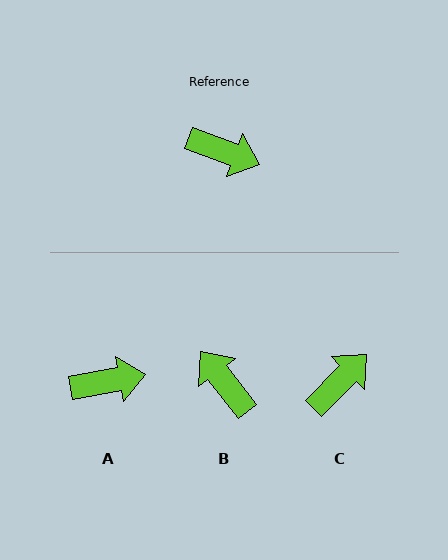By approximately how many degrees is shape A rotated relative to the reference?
Approximately 30 degrees counter-clockwise.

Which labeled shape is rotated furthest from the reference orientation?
B, about 147 degrees away.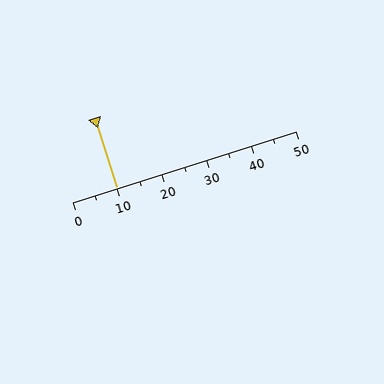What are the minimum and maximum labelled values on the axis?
The axis runs from 0 to 50.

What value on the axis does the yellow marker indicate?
The marker indicates approximately 10.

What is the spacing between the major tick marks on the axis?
The major ticks are spaced 10 apart.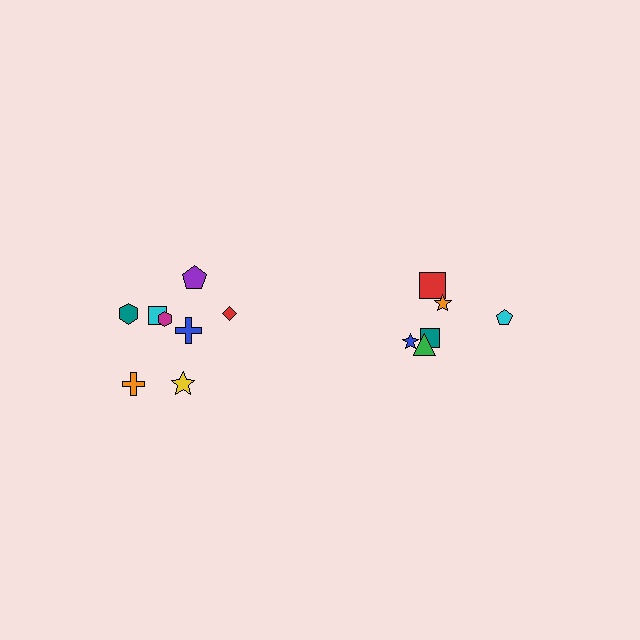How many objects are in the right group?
There are 6 objects.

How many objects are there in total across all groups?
There are 14 objects.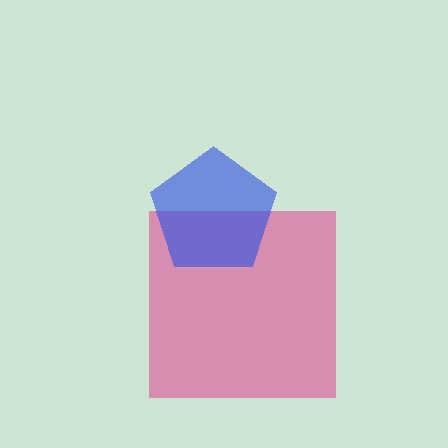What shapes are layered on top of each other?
The layered shapes are: a pink square, a blue pentagon.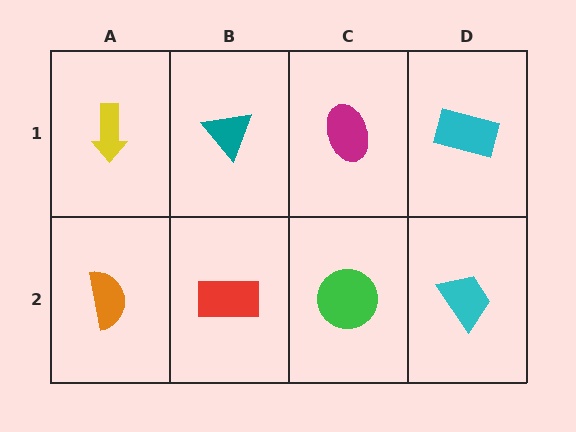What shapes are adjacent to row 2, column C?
A magenta ellipse (row 1, column C), a red rectangle (row 2, column B), a cyan trapezoid (row 2, column D).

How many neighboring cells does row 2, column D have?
2.